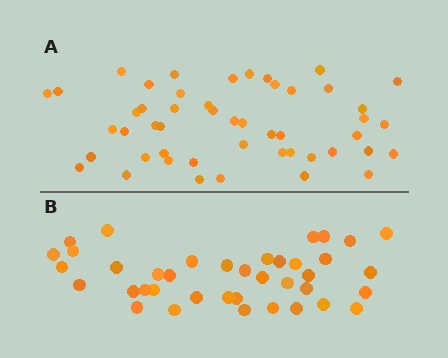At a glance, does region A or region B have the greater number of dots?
Region A (the top region) has more dots.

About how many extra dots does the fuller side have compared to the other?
Region A has roughly 10 or so more dots than region B.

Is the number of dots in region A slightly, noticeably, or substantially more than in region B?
Region A has noticeably more, but not dramatically so. The ratio is roughly 1.3 to 1.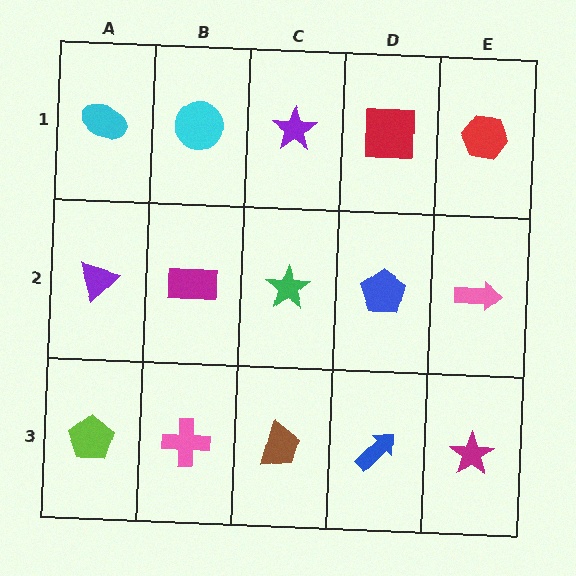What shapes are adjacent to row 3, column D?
A blue pentagon (row 2, column D), a brown trapezoid (row 3, column C), a magenta star (row 3, column E).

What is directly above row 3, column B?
A magenta rectangle.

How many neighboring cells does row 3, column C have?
3.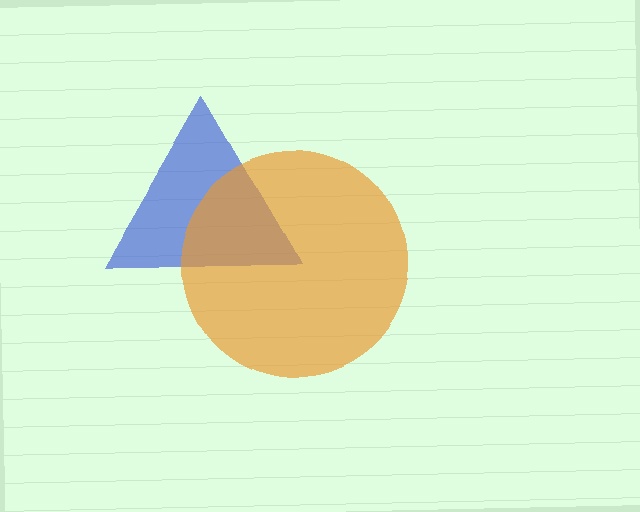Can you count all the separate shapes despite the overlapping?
Yes, there are 2 separate shapes.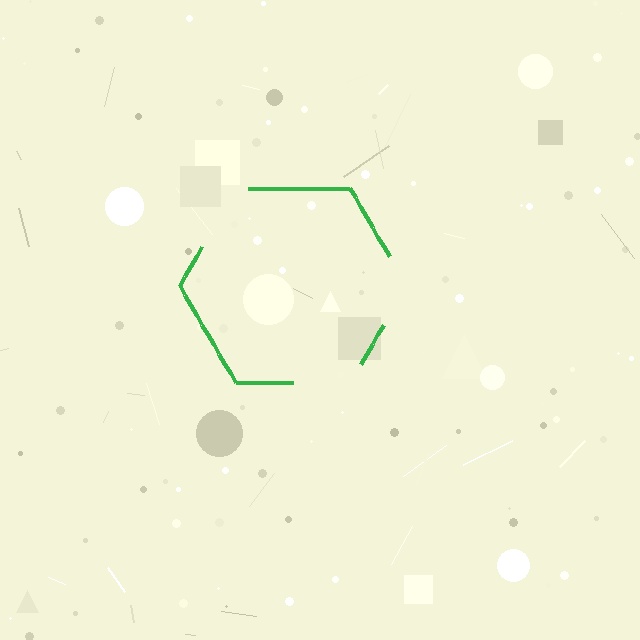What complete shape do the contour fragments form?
The contour fragments form a hexagon.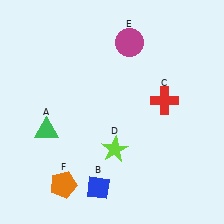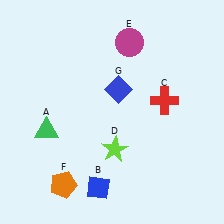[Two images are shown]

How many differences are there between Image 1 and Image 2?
There is 1 difference between the two images.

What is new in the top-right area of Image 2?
A blue diamond (G) was added in the top-right area of Image 2.